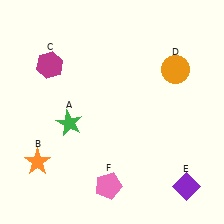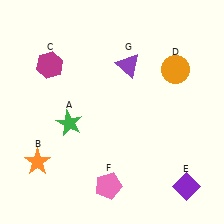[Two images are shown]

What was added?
A purple triangle (G) was added in Image 2.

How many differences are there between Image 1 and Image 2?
There is 1 difference between the two images.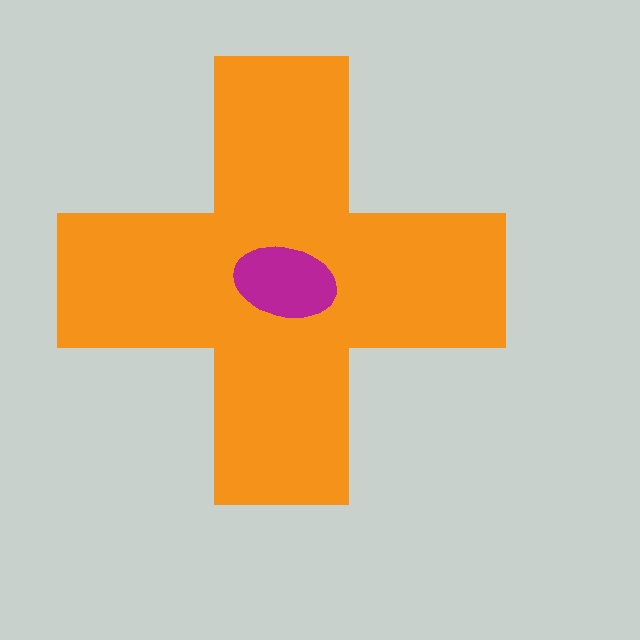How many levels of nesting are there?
2.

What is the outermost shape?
The orange cross.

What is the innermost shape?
The magenta ellipse.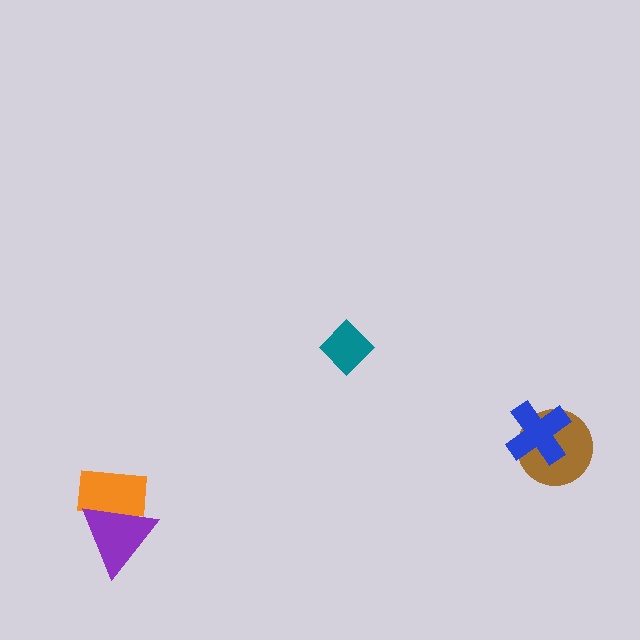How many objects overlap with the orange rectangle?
1 object overlaps with the orange rectangle.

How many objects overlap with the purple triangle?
1 object overlaps with the purple triangle.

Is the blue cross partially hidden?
No, no other shape covers it.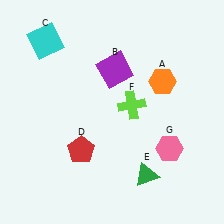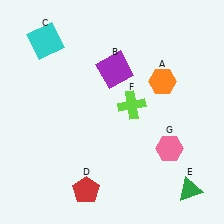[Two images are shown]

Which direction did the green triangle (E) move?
The green triangle (E) moved right.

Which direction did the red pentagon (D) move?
The red pentagon (D) moved down.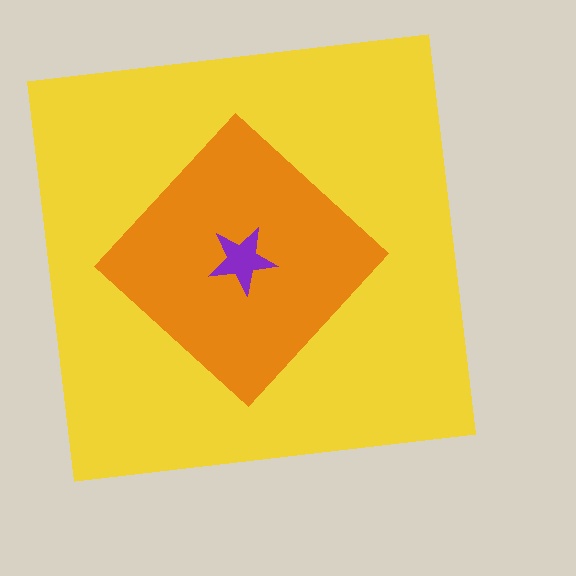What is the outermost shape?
The yellow square.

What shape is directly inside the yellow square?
The orange diamond.